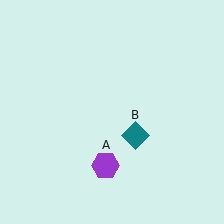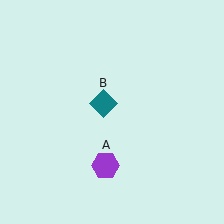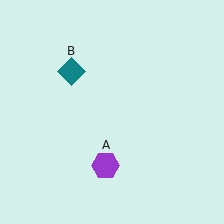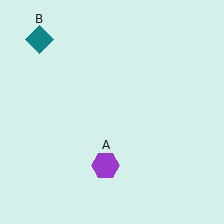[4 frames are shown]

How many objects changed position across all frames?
1 object changed position: teal diamond (object B).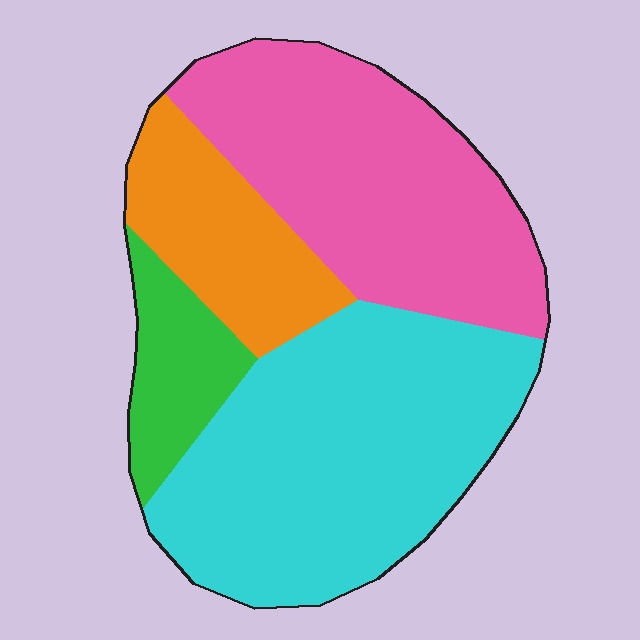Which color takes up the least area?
Green, at roughly 10%.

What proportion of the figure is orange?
Orange takes up about one sixth (1/6) of the figure.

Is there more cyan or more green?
Cyan.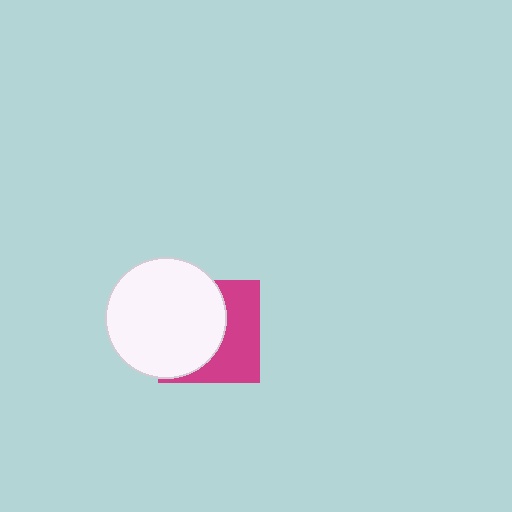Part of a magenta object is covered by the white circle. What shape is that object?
It is a square.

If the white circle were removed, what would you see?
You would see the complete magenta square.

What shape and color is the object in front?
The object in front is a white circle.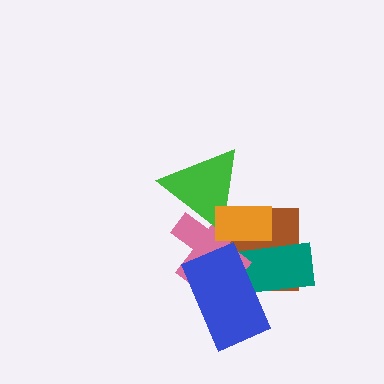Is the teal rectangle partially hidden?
Yes, it is partially covered by another shape.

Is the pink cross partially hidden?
Yes, it is partially covered by another shape.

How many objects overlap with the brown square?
4 objects overlap with the brown square.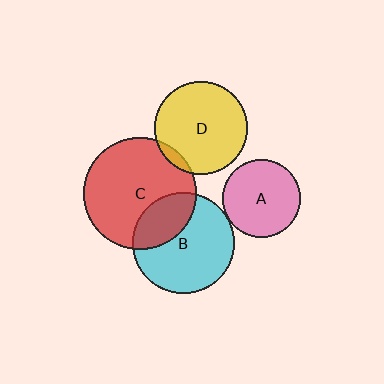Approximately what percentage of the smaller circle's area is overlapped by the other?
Approximately 30%.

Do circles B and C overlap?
Yes.